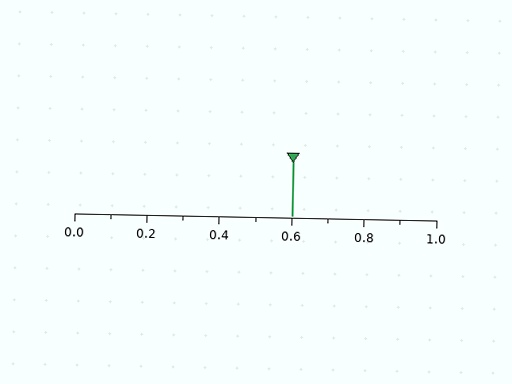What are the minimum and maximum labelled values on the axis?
The axis runs from 0.0 to 1.0.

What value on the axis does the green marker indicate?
The marker indicates approximately 0.6.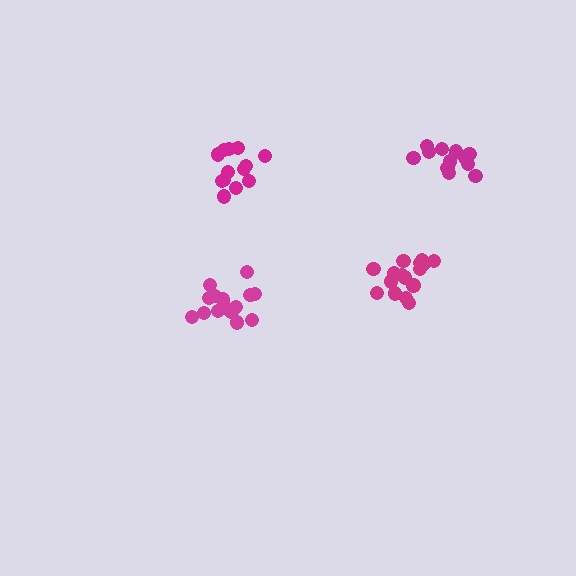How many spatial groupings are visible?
There are 4 spatial groupings.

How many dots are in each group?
Group 1: 16 dots, Group 2: 13 dots, Group 3: 12 dots, Group 4: 15 dots (56 total).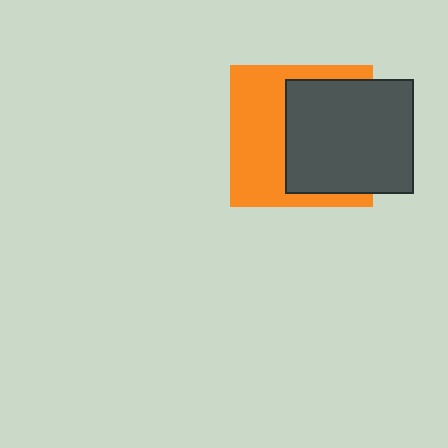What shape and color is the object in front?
The object in front is a dark gray rectangle.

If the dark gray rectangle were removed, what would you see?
You would see the complete orange square.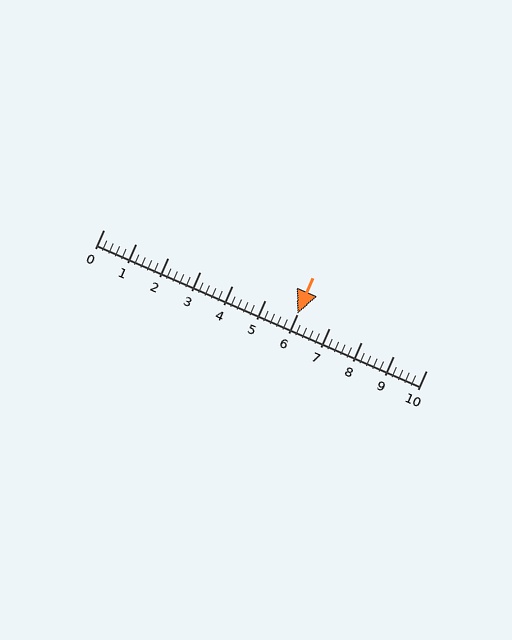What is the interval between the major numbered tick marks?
The major tick marks are spaced 1 units apart.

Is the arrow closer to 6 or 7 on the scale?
The arrow is closer to 6.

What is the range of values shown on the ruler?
The ruler shows values from 0 to 10.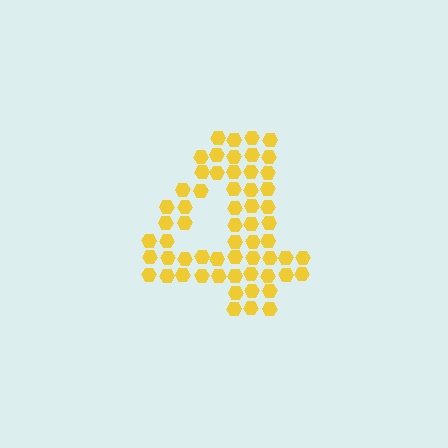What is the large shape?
The large shape is the digit 4.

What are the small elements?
The small elements are hexagons.